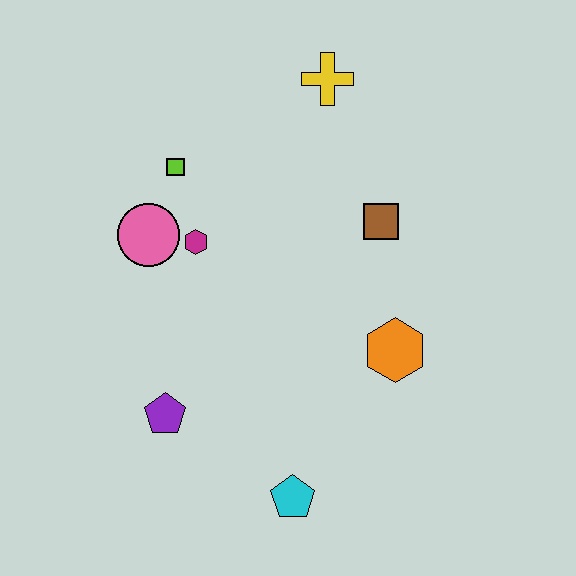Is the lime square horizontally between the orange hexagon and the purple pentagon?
Yes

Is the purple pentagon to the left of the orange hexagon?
Yes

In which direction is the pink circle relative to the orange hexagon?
The pink circle is to the left of the orange hexagon.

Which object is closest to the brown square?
The orange hexagon is closest to the brown square.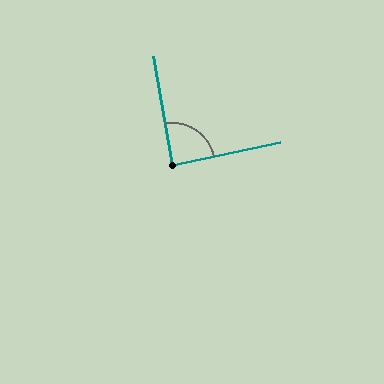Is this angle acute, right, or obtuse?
It is approximately a right angle.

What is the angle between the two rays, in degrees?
Approximately 88 degrees.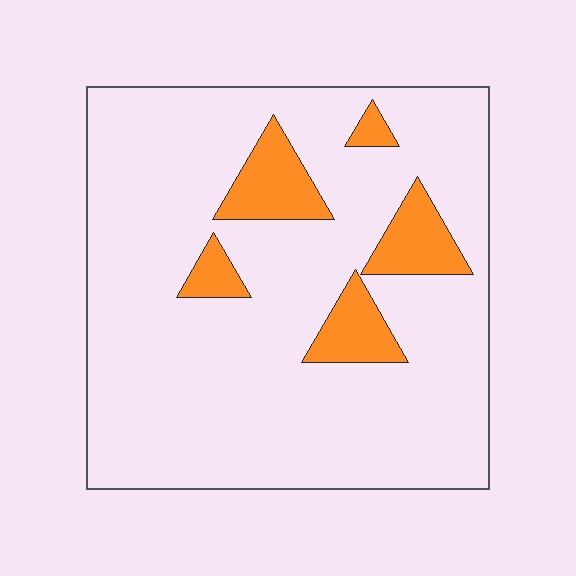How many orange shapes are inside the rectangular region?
5.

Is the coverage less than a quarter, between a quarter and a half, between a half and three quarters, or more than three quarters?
Less than a quarter.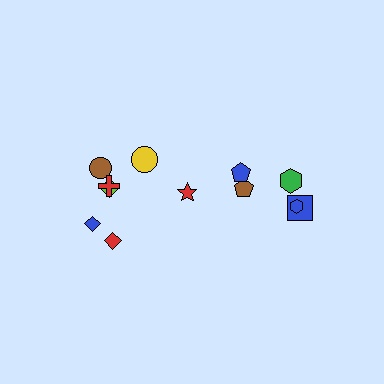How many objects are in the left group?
There are 7 objects.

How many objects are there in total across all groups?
There are 12 objects.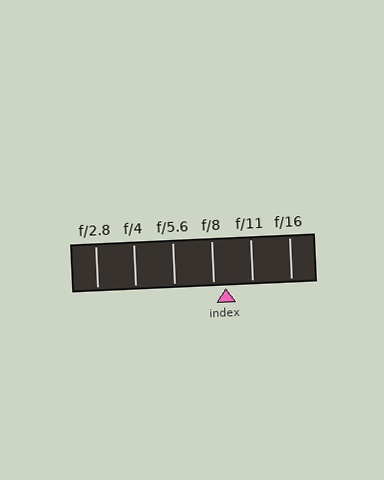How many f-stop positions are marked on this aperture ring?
There are 6 f-stop positions marked.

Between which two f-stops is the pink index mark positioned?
The index mark is between f/8 and f/11.